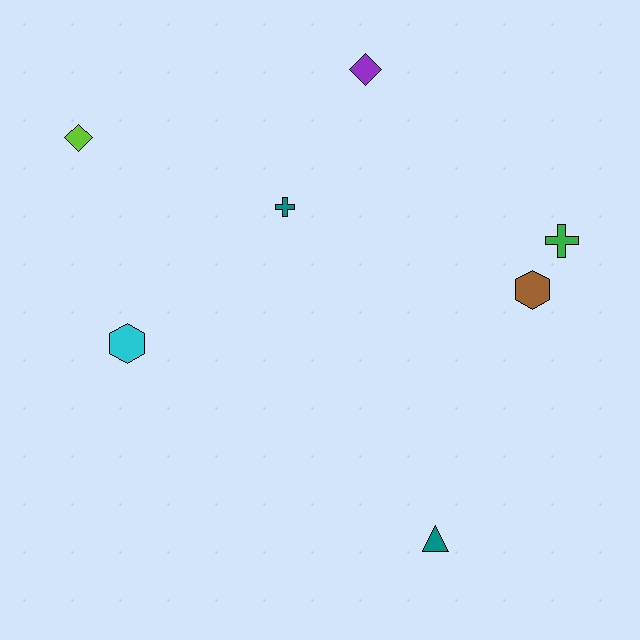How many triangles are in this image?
There is 1 triangle.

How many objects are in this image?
There are 7 objects.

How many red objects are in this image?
There are no red objects.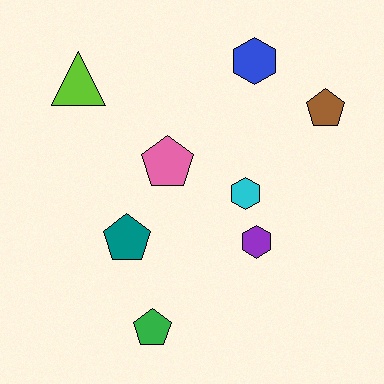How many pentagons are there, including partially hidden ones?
There are 4 pentagons.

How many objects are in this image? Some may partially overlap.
There are 8 objects.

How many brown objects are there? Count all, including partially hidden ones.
There is 1 brown object.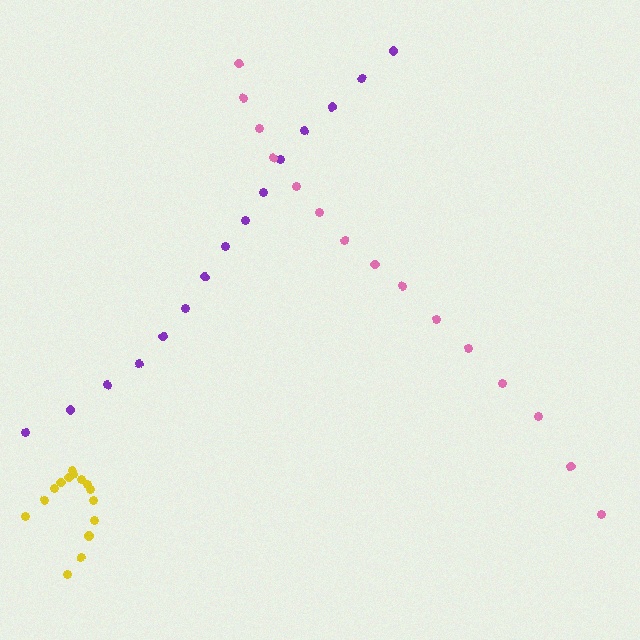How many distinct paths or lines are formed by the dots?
There are 3 distinct paths.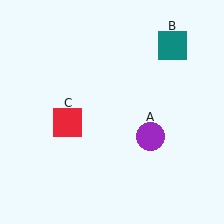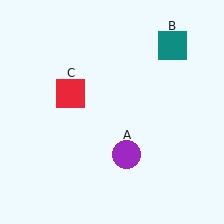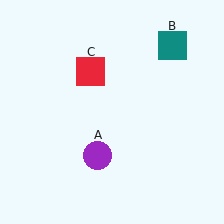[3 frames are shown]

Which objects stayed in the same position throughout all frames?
Teal square (object B) remained stationary.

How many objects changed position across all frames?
2 objects changed position: purple circle (object A), red square (object C).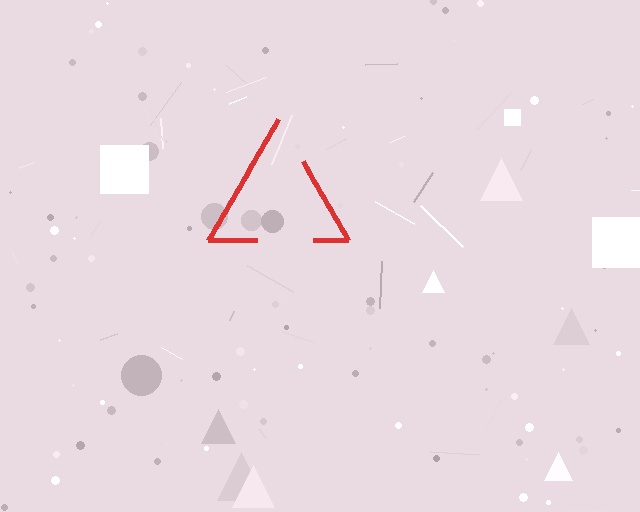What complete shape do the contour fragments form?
The contour fragments form a triangle.